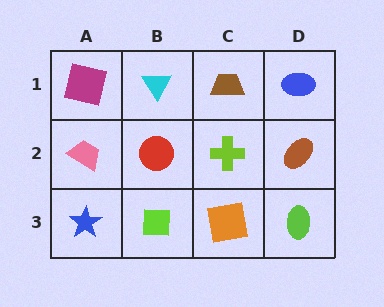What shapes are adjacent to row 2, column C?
A brown trapezoid (row 1, column C), an orange square (row 3, column C), a red circle (row 2, column B), a brown ellipse (row 2, column D).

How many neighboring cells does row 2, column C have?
4.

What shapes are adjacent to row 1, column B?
A red circle (row 2, column B), a magenta square (row 1, column A), a brown trapezoid (row 1, column C).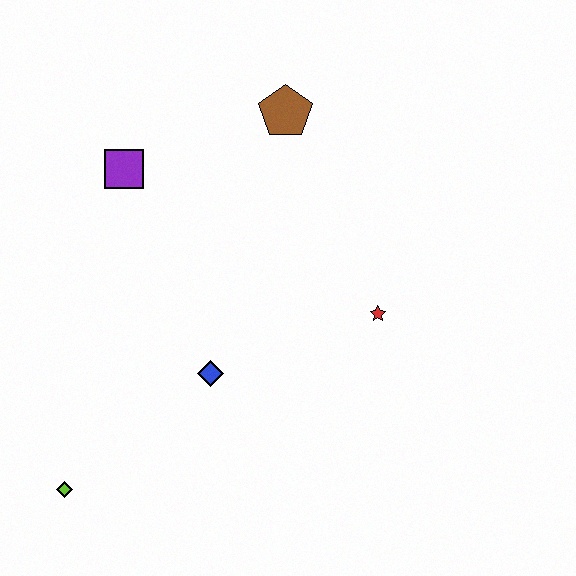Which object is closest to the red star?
The blue diamond is closest to the red star.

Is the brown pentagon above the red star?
Yes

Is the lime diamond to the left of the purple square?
Yes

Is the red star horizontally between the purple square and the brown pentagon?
No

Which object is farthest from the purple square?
The lime diamond is farthest from the purple square.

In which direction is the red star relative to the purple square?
The red star is to the right of the purple square.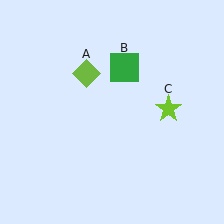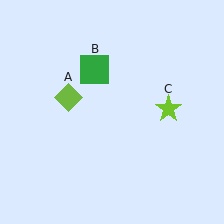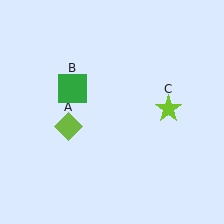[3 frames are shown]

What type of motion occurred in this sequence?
The lime diamond (object A), green square (object B) rotated counterclockwise around the center of the scene.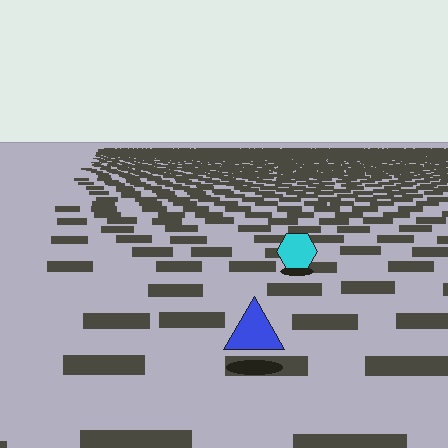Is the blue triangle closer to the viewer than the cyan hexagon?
Yes. The blue triangle is closer — you can tell from the texture gradient: the ground texture is coarser near it.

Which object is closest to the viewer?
The blue triangle is closest. The texture marks near it are larger and more spread out.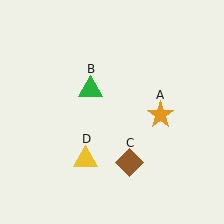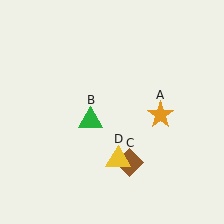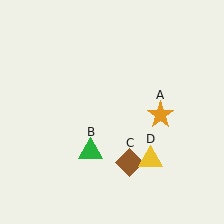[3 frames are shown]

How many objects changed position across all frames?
2 objects changed position: green triangle (object B), yellow triangle (object D).